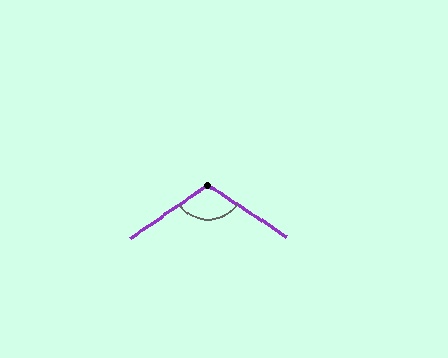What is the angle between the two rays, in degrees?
Approximately 112 degrees.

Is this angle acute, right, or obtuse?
It is obtuse.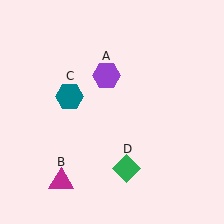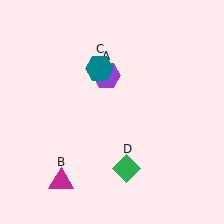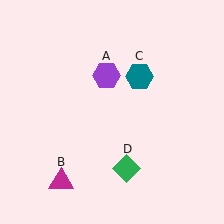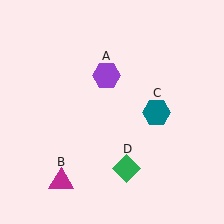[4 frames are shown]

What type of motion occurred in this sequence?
The teal hexagon (object C) rotated clockwise around the center of the scene.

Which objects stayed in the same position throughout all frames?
Purple hexagon (object A) and magenta triangle (object B) and green diamond (object D) remained stationary.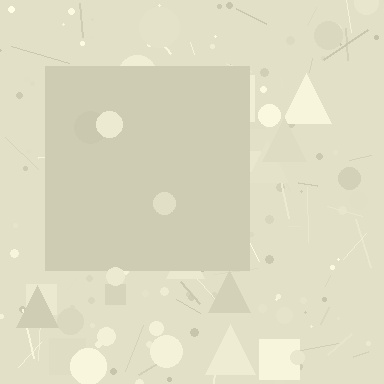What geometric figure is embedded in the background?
A square is embedded in the background.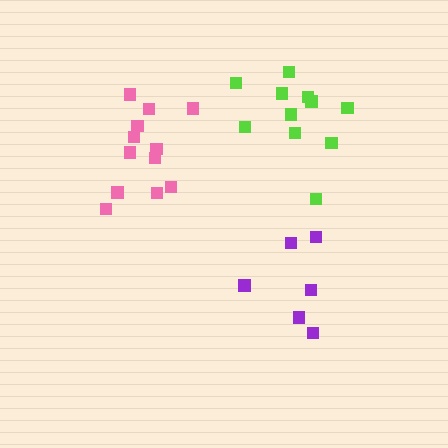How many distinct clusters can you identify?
There are 3 distinct clusters.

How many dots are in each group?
Group 1: 12 dots, Group 2: 6 dots, Group 3: 11 dots (29 total).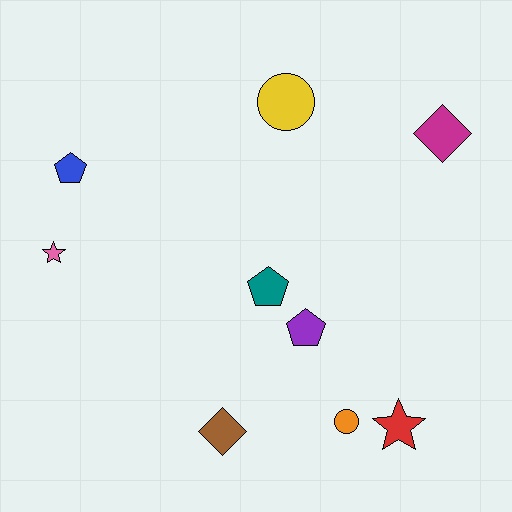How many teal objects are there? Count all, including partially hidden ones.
There is 1 teal object.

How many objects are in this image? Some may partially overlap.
There are 9 objects.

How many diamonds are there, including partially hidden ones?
There are 2 diamonds.